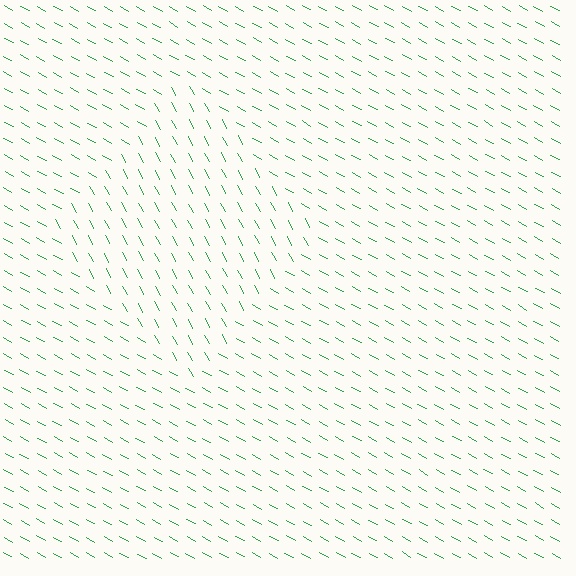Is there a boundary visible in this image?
Yes, there is a texture boundary formed by a change in line orientation.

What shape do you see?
I see a diamond.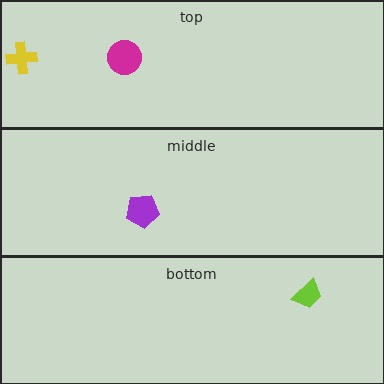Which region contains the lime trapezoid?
The bottom region.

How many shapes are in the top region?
2.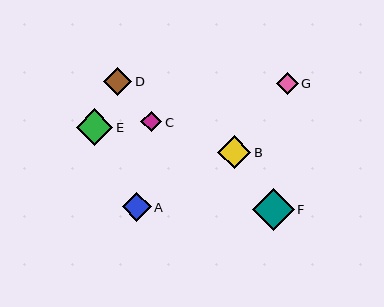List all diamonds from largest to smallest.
From largest to smallest: F, E, B, A, D, G, C.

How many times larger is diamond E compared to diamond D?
Diamond E is approximately 1.3 times the size of diamond D.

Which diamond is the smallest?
Diamond C is the smallest with a size of approximately 21 pixels.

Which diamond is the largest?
Diamond F is the largest with a size of approximately 42 pixels.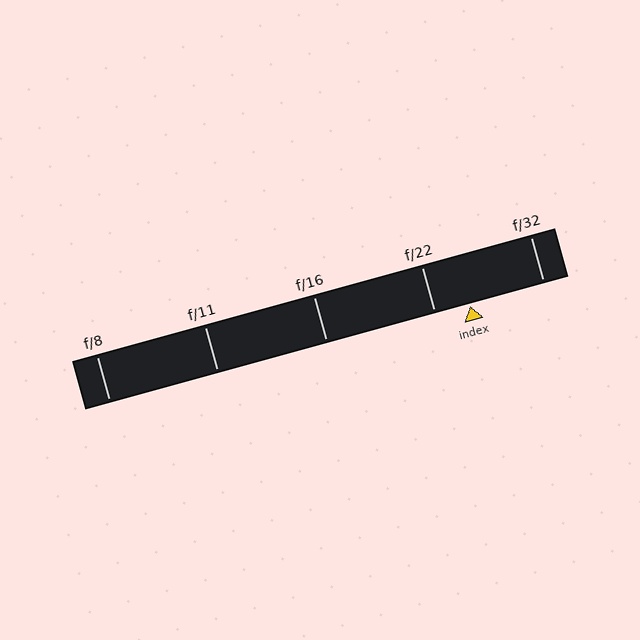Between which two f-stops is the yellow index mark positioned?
The index mark is between f/22 and f/32.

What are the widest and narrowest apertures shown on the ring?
The widest aperture shown is f/8 and the narrowest is f/32.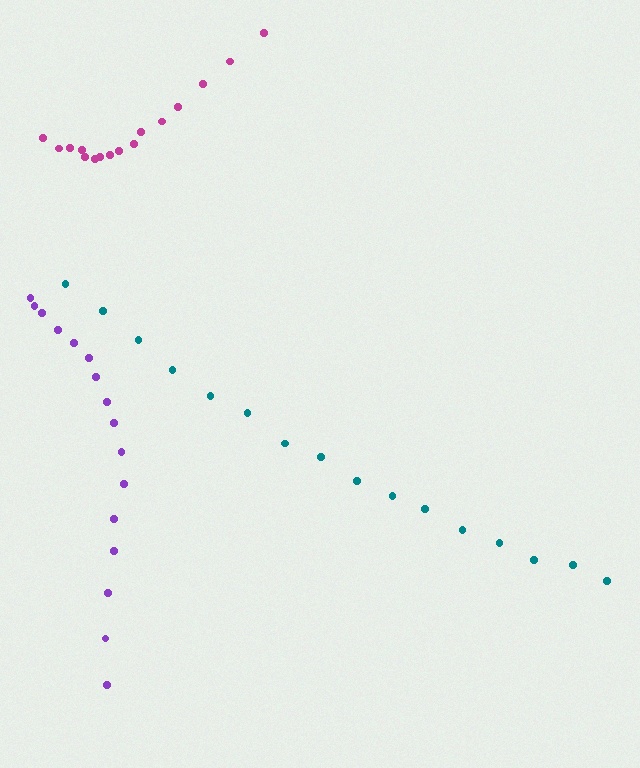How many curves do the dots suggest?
There are 3 distinct paths.